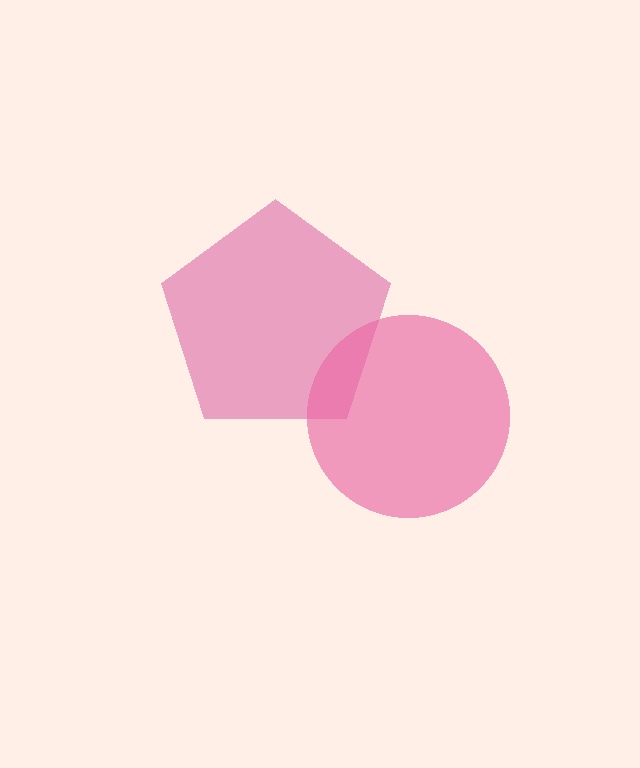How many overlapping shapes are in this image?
There are 2 overlapping shapes in the image.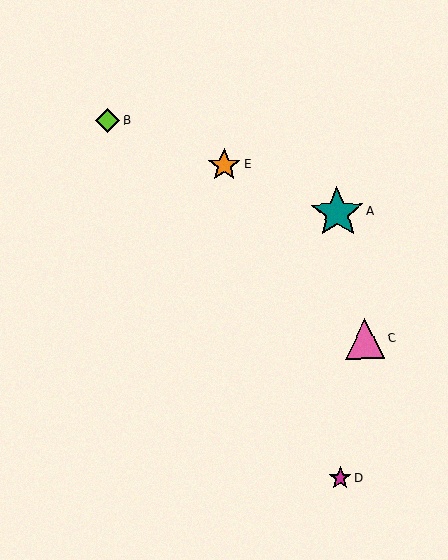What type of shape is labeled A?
Shape A is a teal star.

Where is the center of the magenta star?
The center of the magenta star is at (340, 478).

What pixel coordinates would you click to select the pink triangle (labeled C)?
Click at (365, 339) to select the pink triangle C.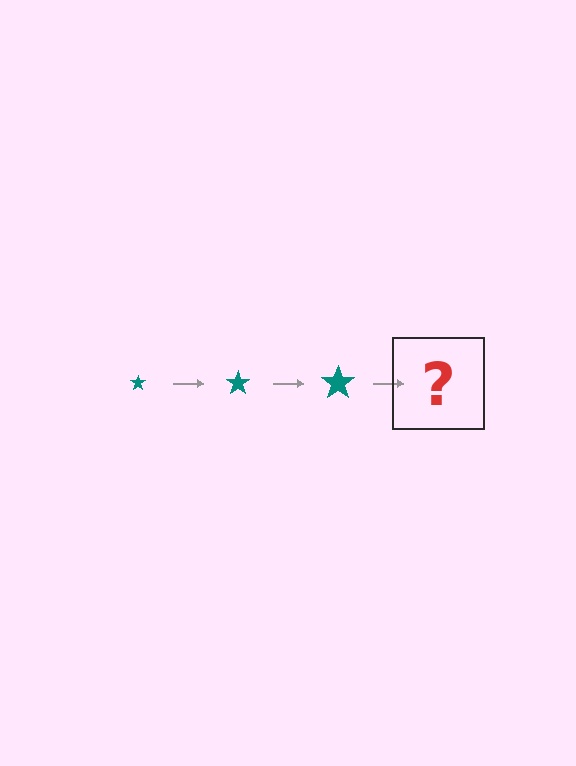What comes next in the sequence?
The next element should be a teal star, larger than the previous one.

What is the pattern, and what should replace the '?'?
The pattern is that the star gets progressively larger each step. The '?' should be a teal star, larger than the previous one.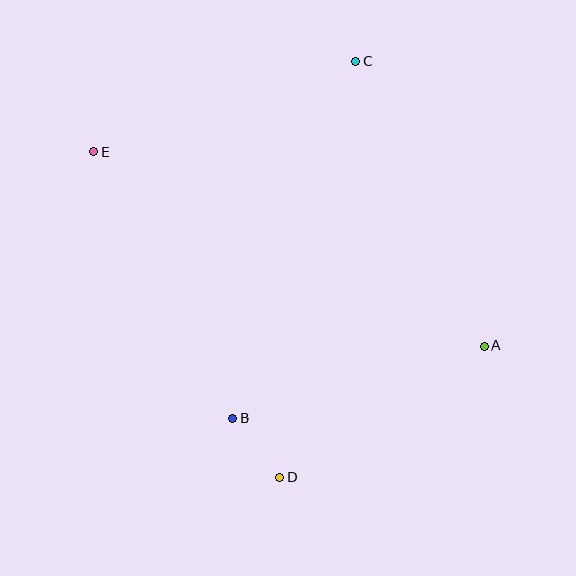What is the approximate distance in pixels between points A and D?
The distance between A and D is approximately 243 pixels.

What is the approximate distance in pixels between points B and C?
The distance between B and C is approximately 377 pixels.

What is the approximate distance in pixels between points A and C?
The distance between A and C is approximately 312 pixels.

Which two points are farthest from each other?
Points A and E are farthest from each other.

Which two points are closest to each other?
Points B and D are closest to each other.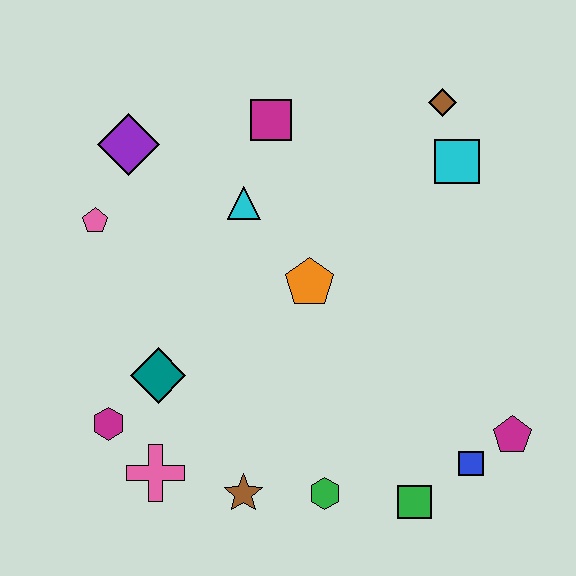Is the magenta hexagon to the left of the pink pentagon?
No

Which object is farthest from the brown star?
The brown diamond is farthest from the brown star.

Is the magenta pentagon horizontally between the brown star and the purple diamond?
No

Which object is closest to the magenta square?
The cyan triangle is closest to the magenta square.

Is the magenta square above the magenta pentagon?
Yes